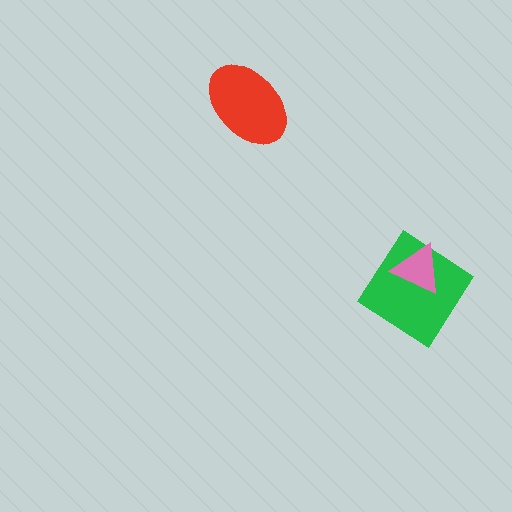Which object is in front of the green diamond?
The pink triangle is in front of the green diamond.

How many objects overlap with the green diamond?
1 object overlaps with the green diamond.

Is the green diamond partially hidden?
Yes, it is partially covered by another shape.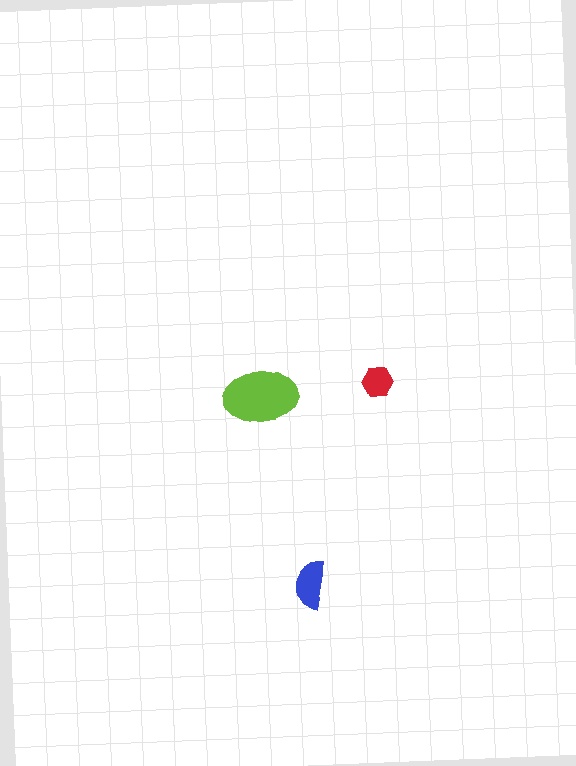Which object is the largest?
The lime ellipse.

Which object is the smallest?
The red hexagon.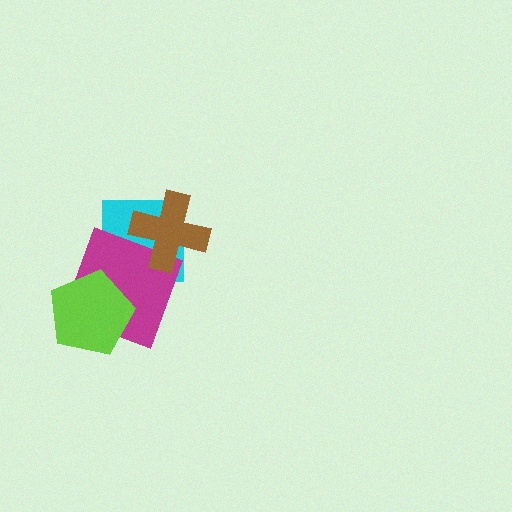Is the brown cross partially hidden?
No, no other shape covers it.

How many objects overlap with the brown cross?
2 objects overlap with the brown cross.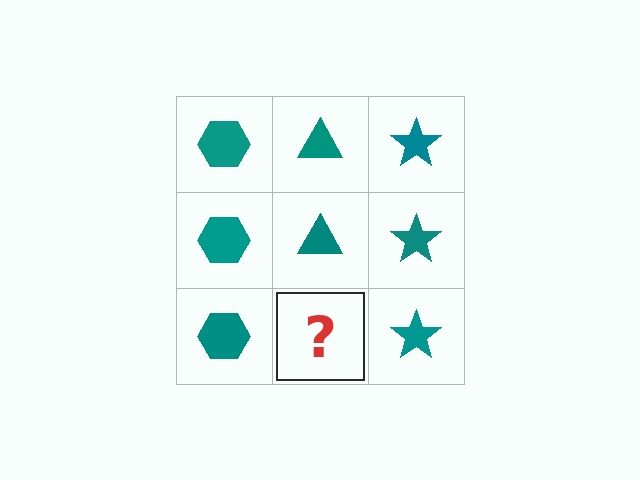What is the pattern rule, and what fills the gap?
The rule is that each column has a consistent shape. The gap should be filled with a teal triangle.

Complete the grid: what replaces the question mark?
The question mark should be replaced with a teal triangle.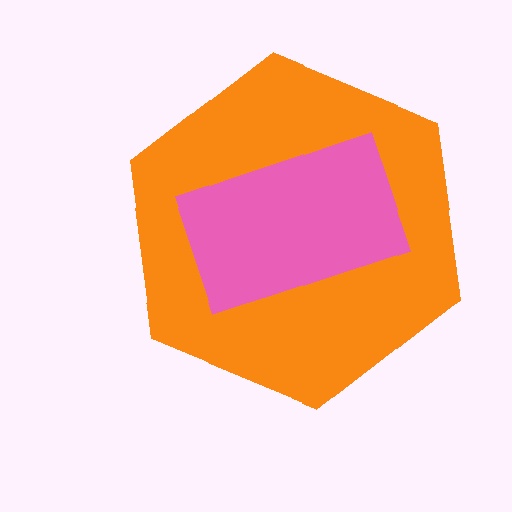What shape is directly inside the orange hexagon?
The pink rectangle.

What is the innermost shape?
The pink rectangle.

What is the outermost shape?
The orange hexagon.